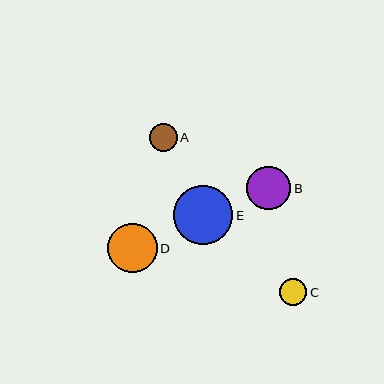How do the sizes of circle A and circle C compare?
Circle A and circle C are approximately the same size.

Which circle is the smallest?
Circle C is the smallest with a size of approximately 27 pixels.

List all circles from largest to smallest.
From largest to smallest: E, D, B, A, C.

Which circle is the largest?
Circle E is the largest with a size of approximately 59 pixels.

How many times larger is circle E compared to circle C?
Circle E is approximately 2.2 times the size of circle C.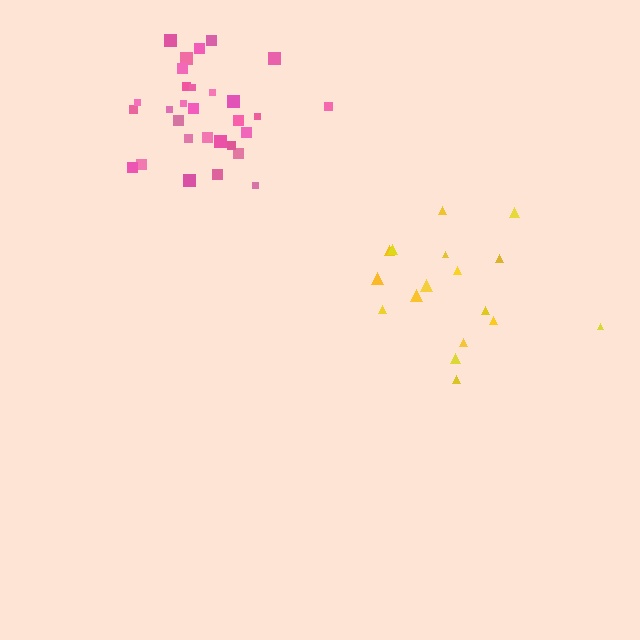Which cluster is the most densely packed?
Pink.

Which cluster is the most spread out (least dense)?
Yellow.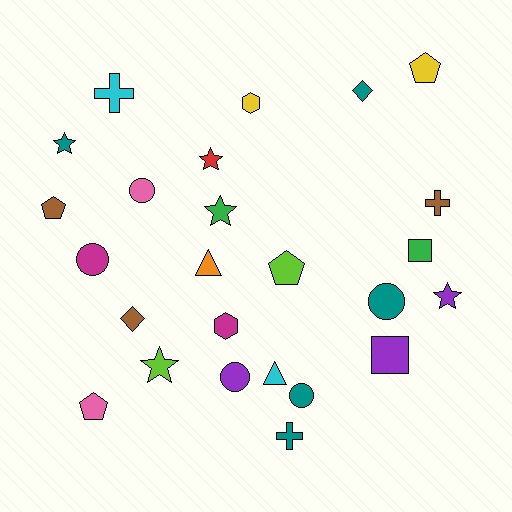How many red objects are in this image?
There is 1 red object.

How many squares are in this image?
There are 2 squares.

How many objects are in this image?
There are 25 objects.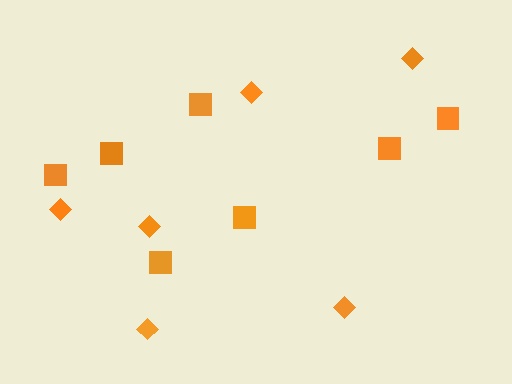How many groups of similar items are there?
There are 2 groups: one group of squares (7) and one group of diamonds (6).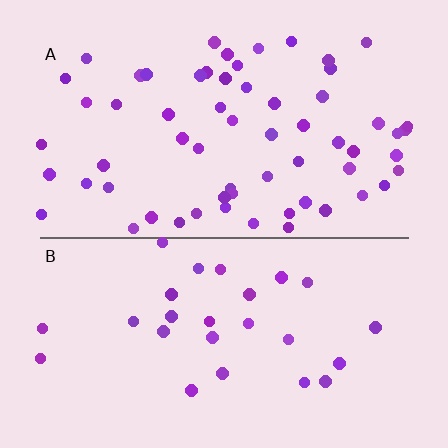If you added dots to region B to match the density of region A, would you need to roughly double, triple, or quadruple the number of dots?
Approximately double.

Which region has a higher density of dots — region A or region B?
A (the top).